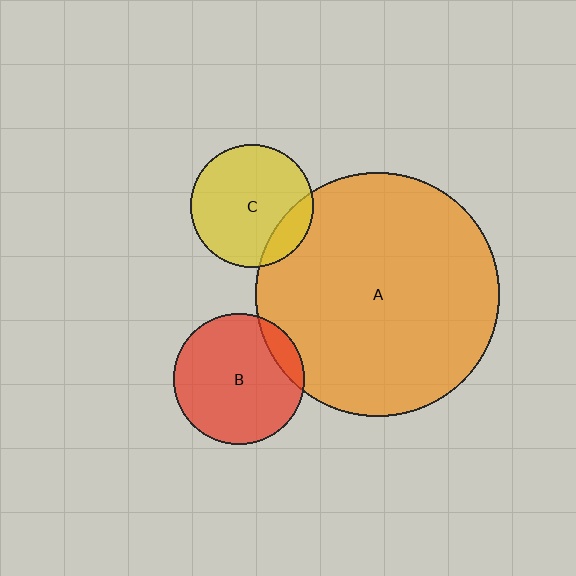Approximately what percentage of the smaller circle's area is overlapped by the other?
Approximately 15%.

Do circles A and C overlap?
Yes.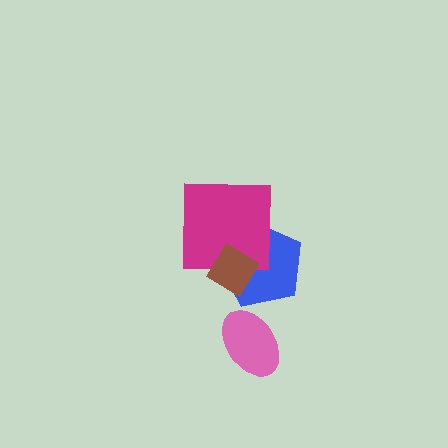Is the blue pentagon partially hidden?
Yes, it is partially covered by another shape.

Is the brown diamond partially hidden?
No, no other shape covers it.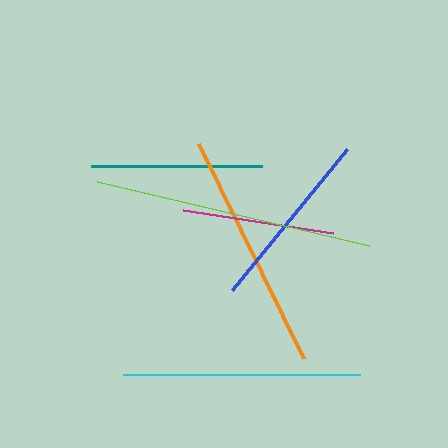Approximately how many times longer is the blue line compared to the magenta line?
The blue line is approximately 1.2 times the length of the magenta line.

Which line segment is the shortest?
The magenta line is the shortest at approximately 151 pixels.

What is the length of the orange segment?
The orange segment is approximately 240 pixels long.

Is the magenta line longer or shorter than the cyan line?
The cyan line is longer than the magenta line.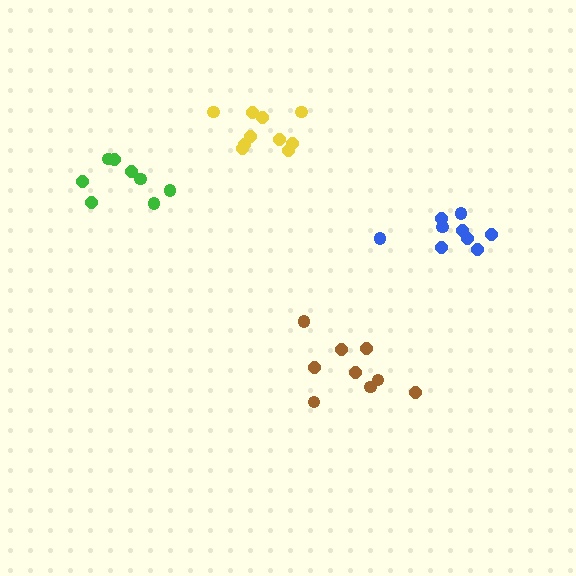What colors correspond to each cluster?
The clusters are colored: brown, blue, green, yellow.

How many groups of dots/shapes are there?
There are 4 groups.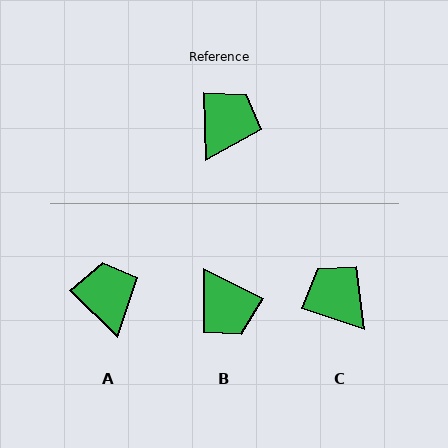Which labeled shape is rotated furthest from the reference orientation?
B, about 118 degrees away.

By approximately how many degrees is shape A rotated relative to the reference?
Approximately 43 degrees counter-clockwise.